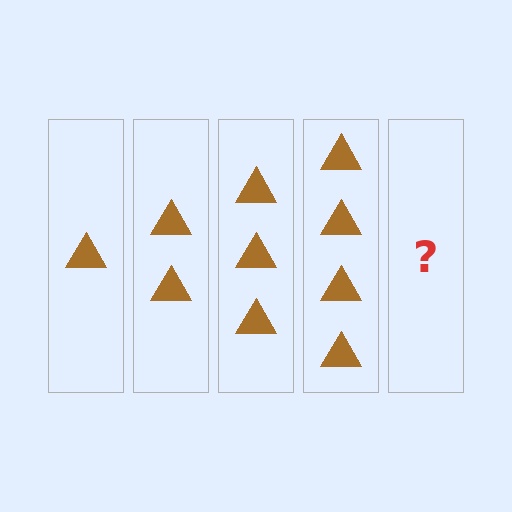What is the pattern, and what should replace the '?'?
The pattern is that each step adds one more triangle. The '?' should be 5 triangles.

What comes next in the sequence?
The next element should be 5 triangles.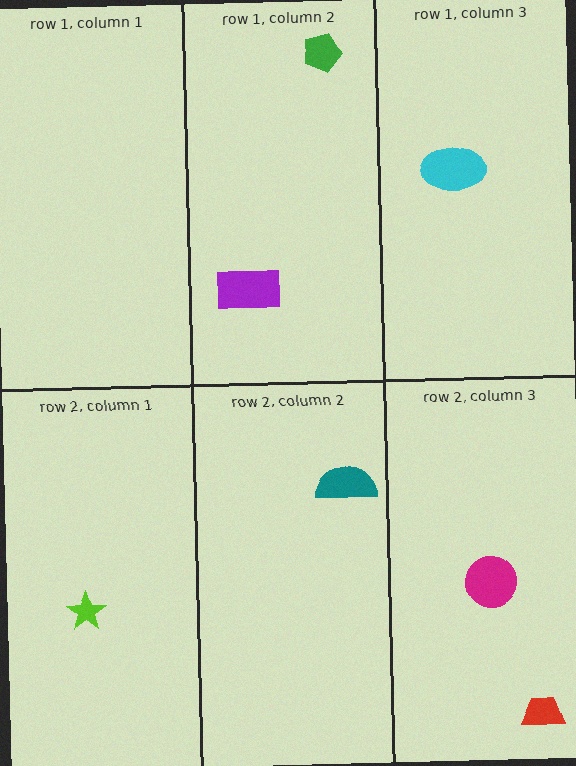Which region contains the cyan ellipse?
The row 1, column 3 region.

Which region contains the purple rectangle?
The row 1, column 2 region.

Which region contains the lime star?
The row 2, column 1 region.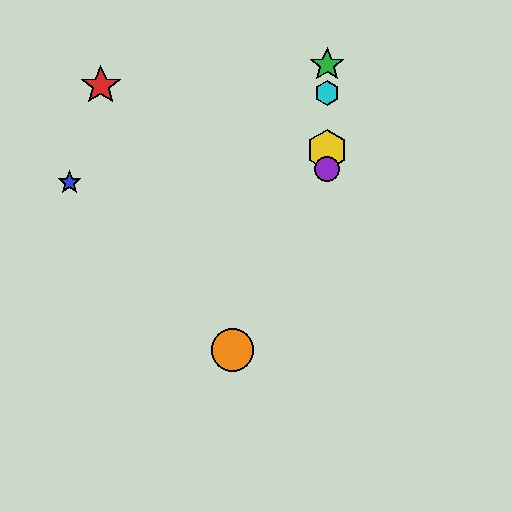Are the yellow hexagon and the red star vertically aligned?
No, the yellow hexagon is at x≈327 and the red star is at x≈101.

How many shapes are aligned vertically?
4 shapes (the green star, the yellow hexagon, the purple circle, the cyan hexagon) are aligned vertically.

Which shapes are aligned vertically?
The green star, the yellow hexagon, the purple circle, the cyan hexagon are aligned vertically.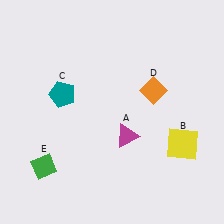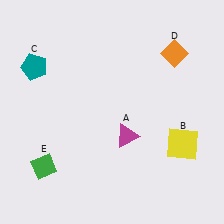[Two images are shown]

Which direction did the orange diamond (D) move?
The orange diamond (D) moved up.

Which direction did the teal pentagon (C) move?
The teal pentagon (C) moved left.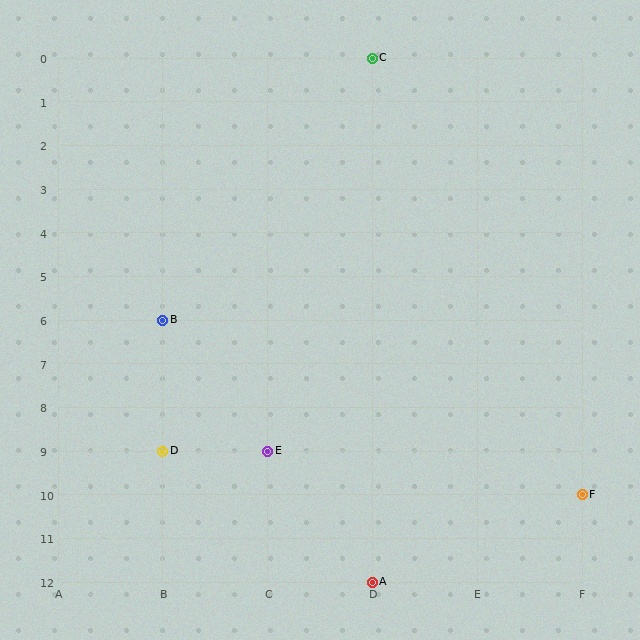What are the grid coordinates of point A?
Point A is at grid coordinates (D, 12).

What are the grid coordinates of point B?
Point B is at grid coordinates (B, 6).